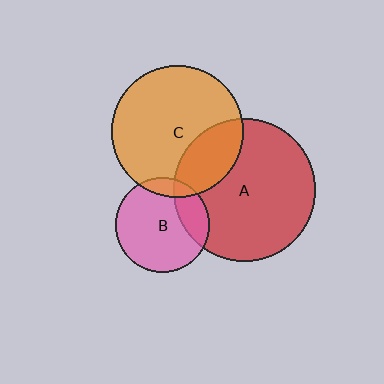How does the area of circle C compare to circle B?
Approximately 2.0 times.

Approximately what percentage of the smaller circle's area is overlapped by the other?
Approximately 10%.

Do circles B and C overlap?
Yes.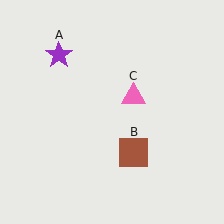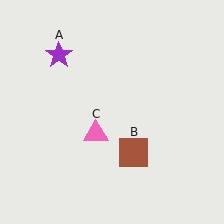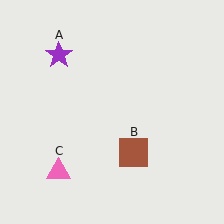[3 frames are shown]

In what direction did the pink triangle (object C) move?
The pink triangle (object C) moved down and to the left.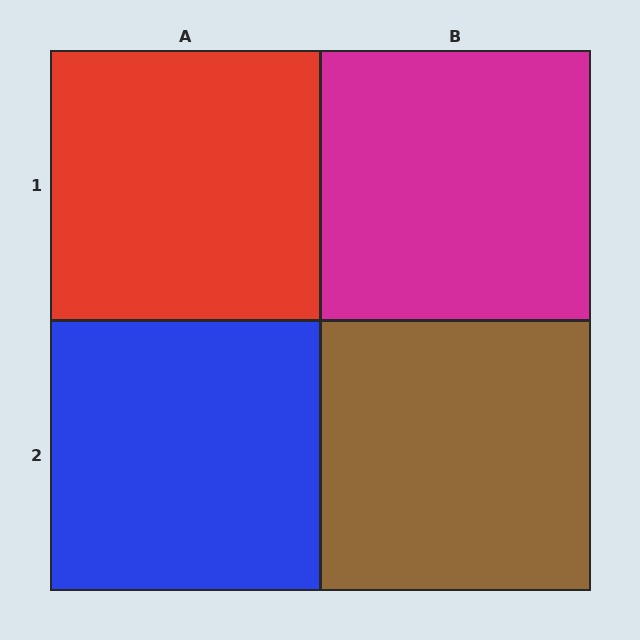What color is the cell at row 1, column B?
Magenta.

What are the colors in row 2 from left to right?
Blue, brown.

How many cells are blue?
1 cell is blue.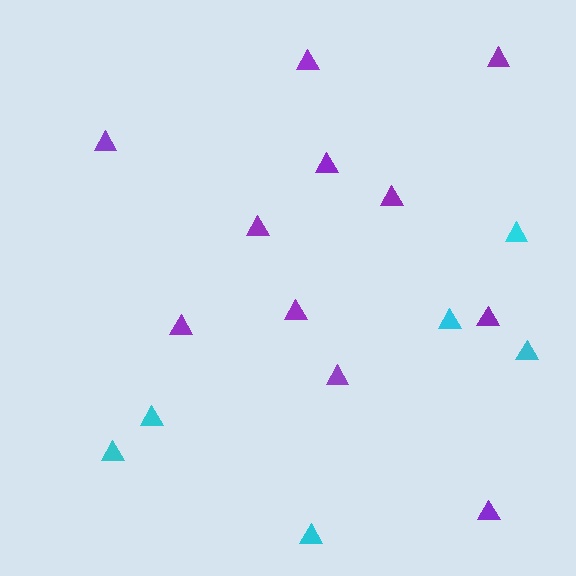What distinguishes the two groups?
There are 2 groups: one group of purple triangles (11) and one group of cyan triangles (6).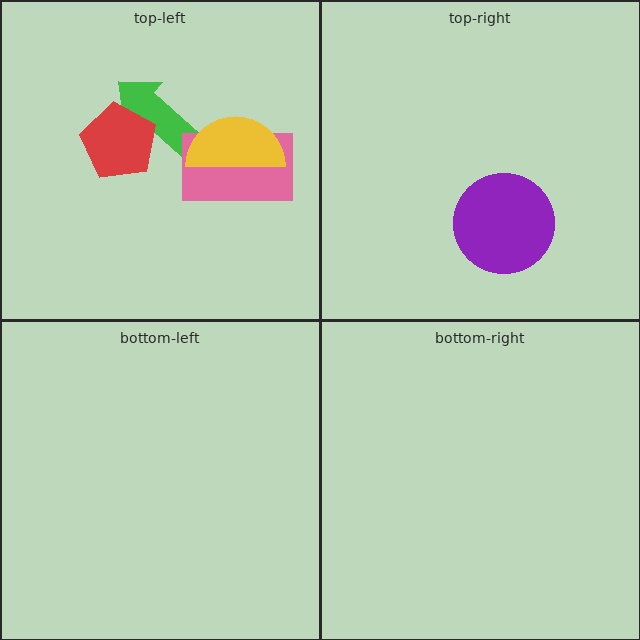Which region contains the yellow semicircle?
The top-left region.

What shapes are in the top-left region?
The green arrow, the red pentagon, the pink rectangle, the yellow semicircle.